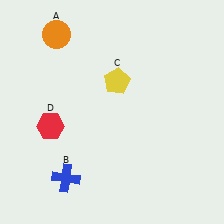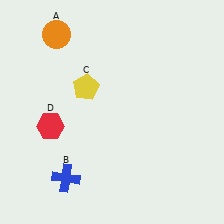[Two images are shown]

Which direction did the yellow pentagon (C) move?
The yellow pentagon (C) moved left.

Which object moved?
The yellow pentagon (C) moved left.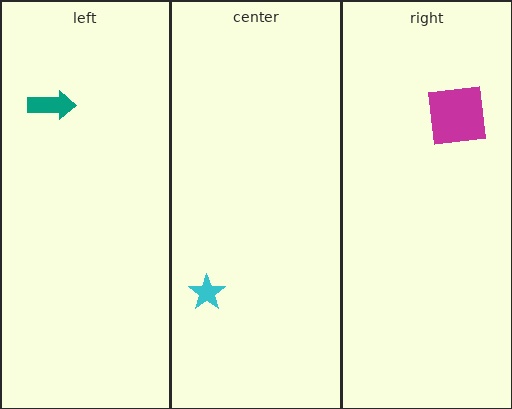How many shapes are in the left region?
1.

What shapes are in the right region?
The magenta square.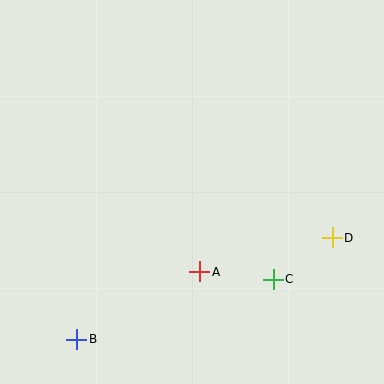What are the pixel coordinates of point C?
Point C is at (273, 279).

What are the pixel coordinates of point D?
Point D is at (332, 238).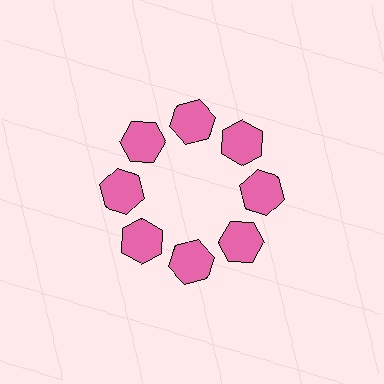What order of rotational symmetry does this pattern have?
This pattern has 8-fold rotational symmetry.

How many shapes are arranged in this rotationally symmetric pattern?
There are 8 shapes, arranged in 8 groups of 1.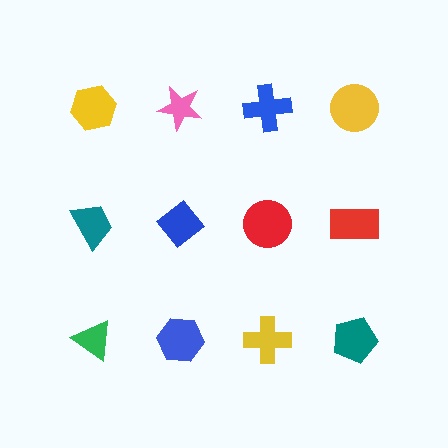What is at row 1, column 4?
A yellow circle.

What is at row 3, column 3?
A yellow cross.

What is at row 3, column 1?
A green triangle.